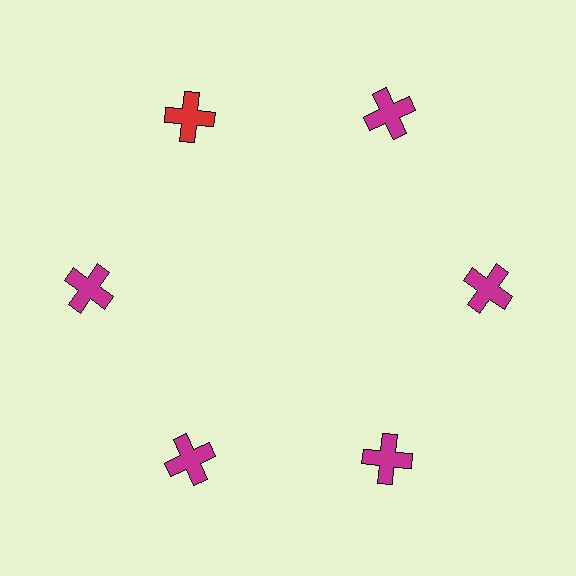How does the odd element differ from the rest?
It has a different color: red instead of magenta.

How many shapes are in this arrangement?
There are 6 shapes arranged in a ring pattern.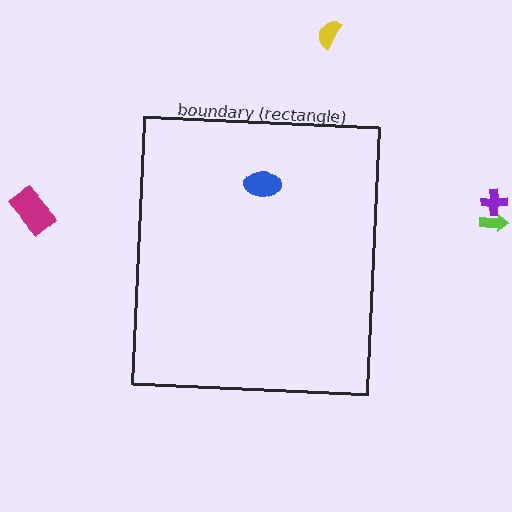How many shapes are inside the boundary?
1 inside, 4 outside.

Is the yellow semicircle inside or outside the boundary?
Outside.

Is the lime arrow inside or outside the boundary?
Outside.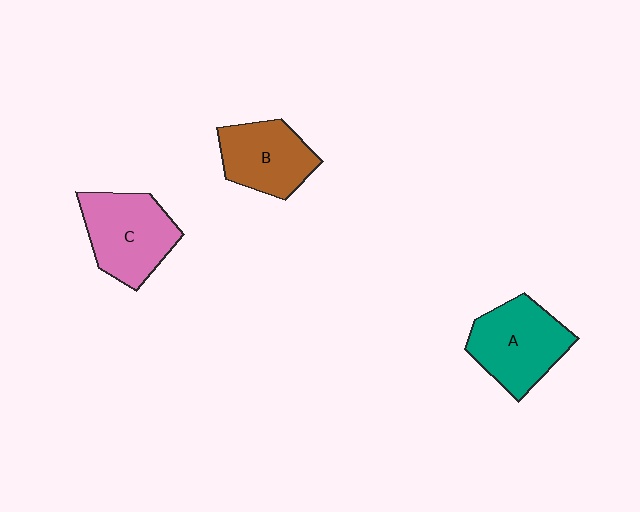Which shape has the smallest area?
Shape B (brown).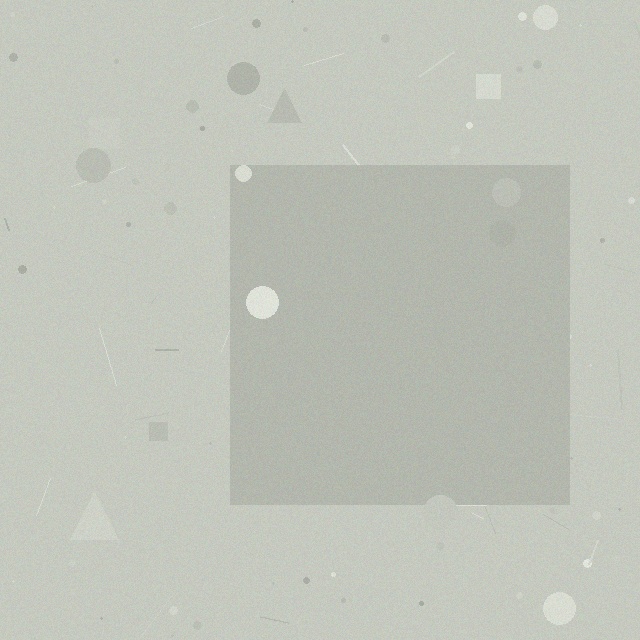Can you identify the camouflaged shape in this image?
The camouflaged shape is a square.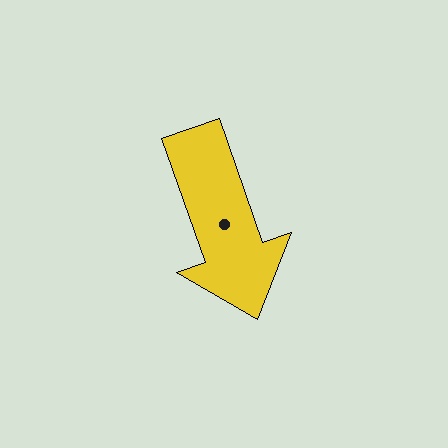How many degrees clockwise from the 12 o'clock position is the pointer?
Approximately 161 degrees.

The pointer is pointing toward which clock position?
Roughly 5 o'clock.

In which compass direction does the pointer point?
South.